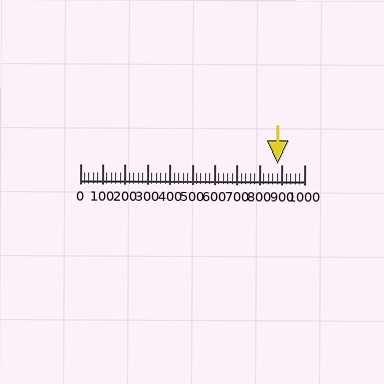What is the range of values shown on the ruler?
The ruler shows values from 0 to 1000.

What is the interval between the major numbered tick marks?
The major tick marks are spaced 100 units apart.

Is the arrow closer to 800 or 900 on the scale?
The arrow is closer to 900.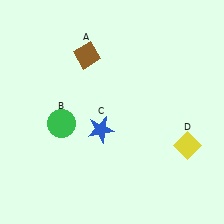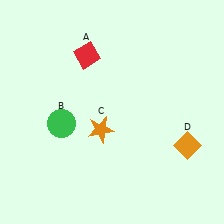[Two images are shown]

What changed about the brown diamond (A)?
In Image 1, A is brown. In Image 2, it changed to red.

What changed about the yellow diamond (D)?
In Image 1, D is yellow. In Image 2, it changed to orange.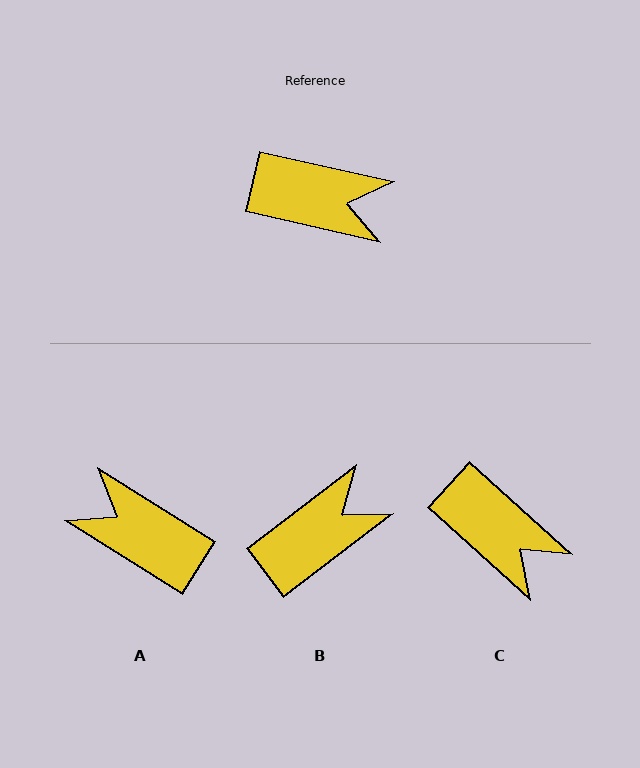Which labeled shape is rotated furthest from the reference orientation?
A, about 161 degrees away.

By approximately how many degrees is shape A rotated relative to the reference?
Approximately 161 degrees counter-clockwise.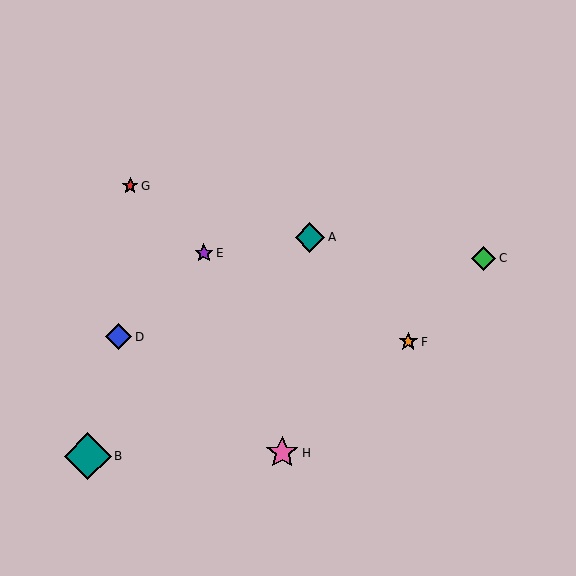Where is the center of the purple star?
The center of the purple star is at (204, 253).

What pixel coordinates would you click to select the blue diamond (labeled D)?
Click at (119, 337) to select the blue diamond D.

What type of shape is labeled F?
Shape F is an orange star.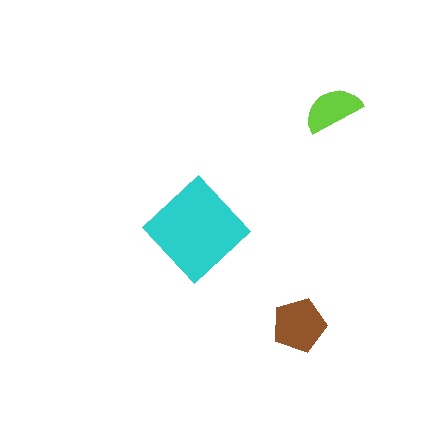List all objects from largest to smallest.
The cyan diamond, the brown pentagon, the lime semicircle.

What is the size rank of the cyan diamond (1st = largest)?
1st.